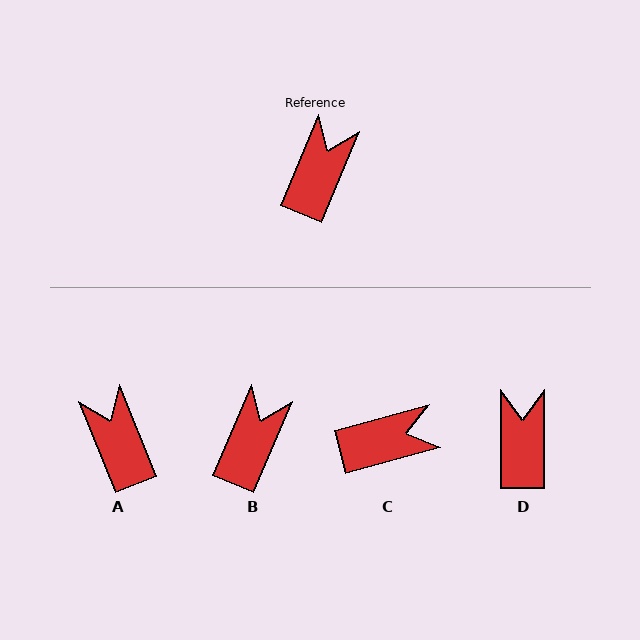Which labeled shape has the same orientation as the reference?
B.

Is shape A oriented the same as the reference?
No, it is off by about 45 degrees.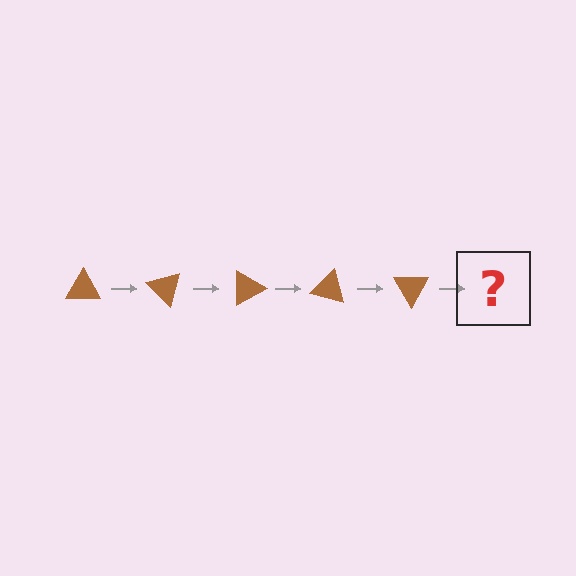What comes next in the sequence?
The next element should be a brown triangle rotated 225 degrees.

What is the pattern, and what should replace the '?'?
The pattern is that the triangle rotates 45 degrees each step. The '?' should be a brown triangle rotated 225 degrees.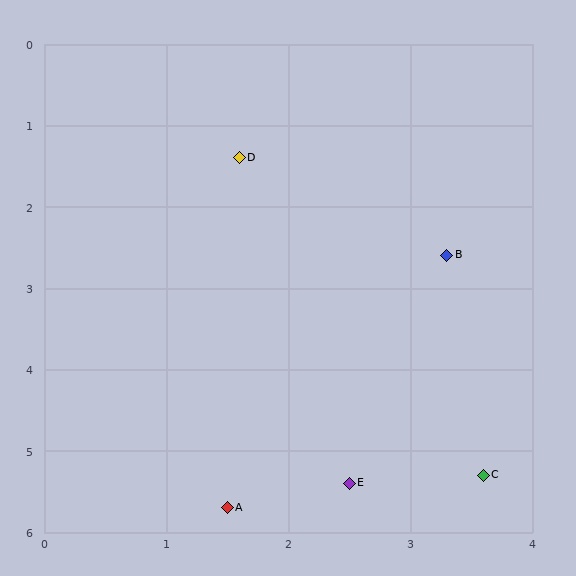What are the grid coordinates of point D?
Point D is at approximately (1.6, 1.4).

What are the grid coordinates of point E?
Point E is at approximately (2.5, 5.4).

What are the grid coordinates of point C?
Point C is at approximately (3.6, 5.3).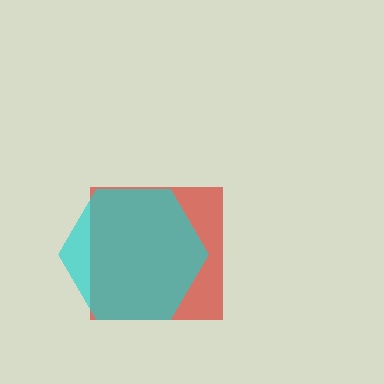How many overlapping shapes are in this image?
There are 2 overlapping shapes in the image.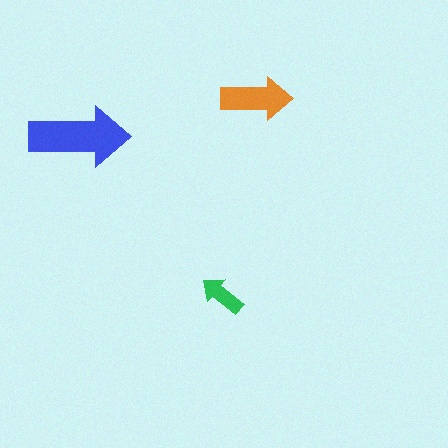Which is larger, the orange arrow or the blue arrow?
The blue one.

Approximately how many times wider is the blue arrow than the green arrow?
About 2 times wider.